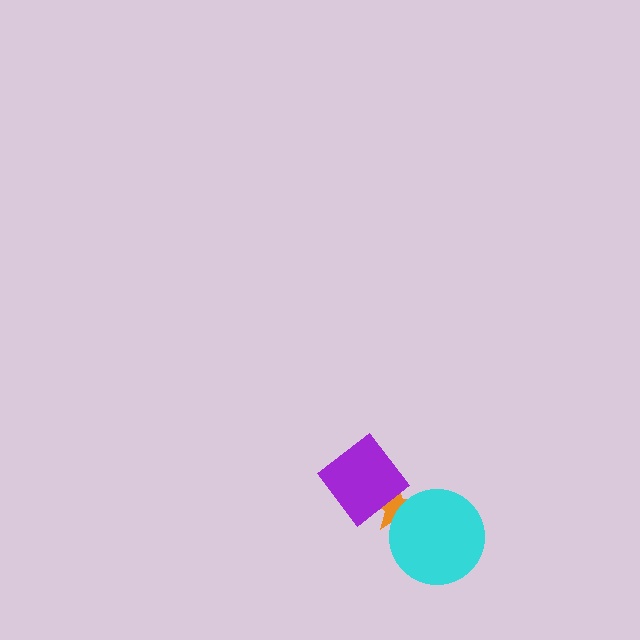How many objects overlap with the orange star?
2 objects overlap with the orange star.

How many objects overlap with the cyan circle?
1 object overlaps with the cyan circle.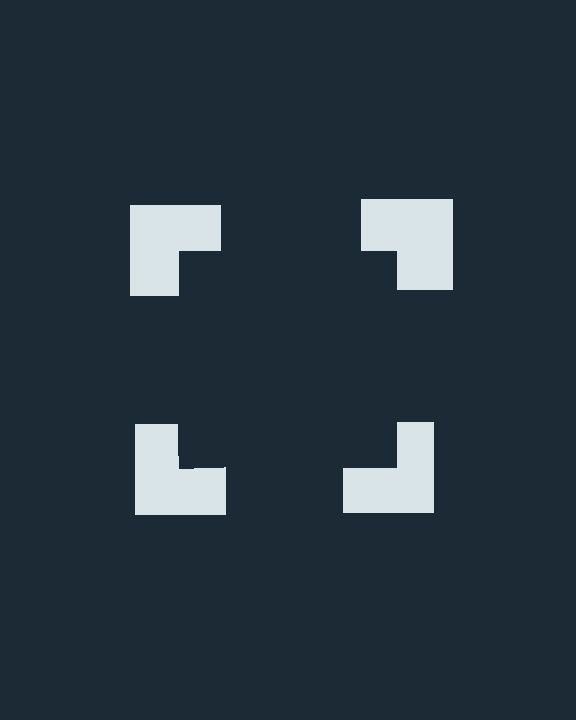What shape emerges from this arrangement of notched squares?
An illusory square — its edges are inferred from the aligned wedge cuts in the notched squares, not physically drawn.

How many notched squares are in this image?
There are 4 — one at each vertex of the illusory square.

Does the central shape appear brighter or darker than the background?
It typically appears slightly darker than the background, even though no actual brightness change is drawn.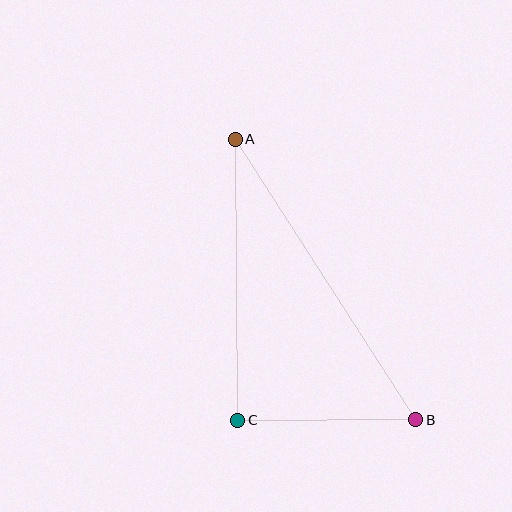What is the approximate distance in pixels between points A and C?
The distance between A and C is approximately 281 pixels.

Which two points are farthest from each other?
Points A and B are farthest from each other.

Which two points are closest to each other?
Points B and C are closest to each other.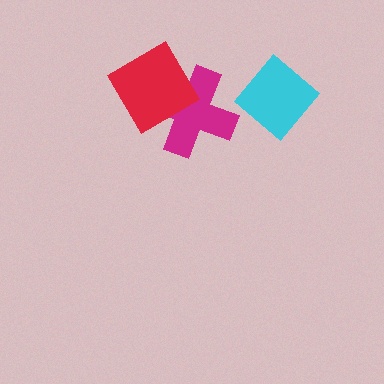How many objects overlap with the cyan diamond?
0 objects overlap with the cyan diamond.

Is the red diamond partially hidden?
No, no other shape covers it.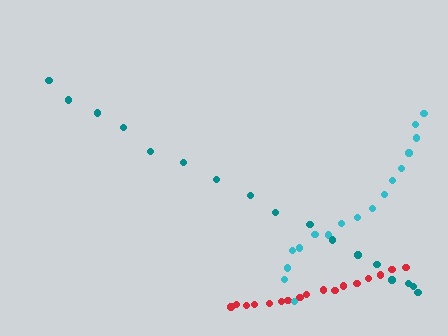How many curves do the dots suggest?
There are 3 distinct paths.